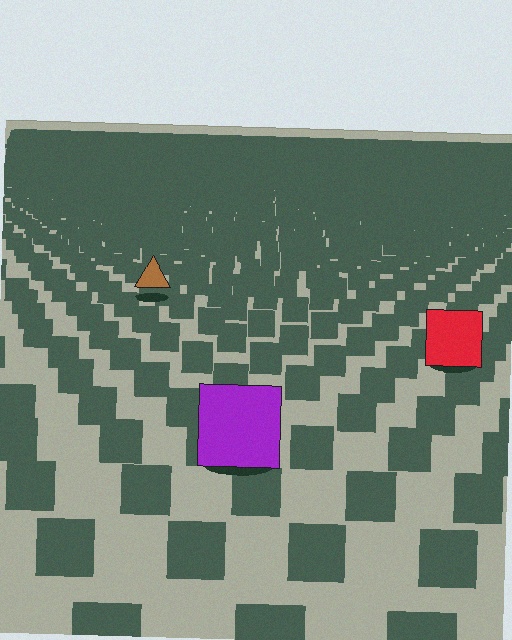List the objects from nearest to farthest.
From nearest to farthest: the purple square, the red square, the brown triangle.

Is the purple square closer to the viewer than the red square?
Yes. The purple square is closer — you can tell from the texture gradient: the ground texture is coarser near it.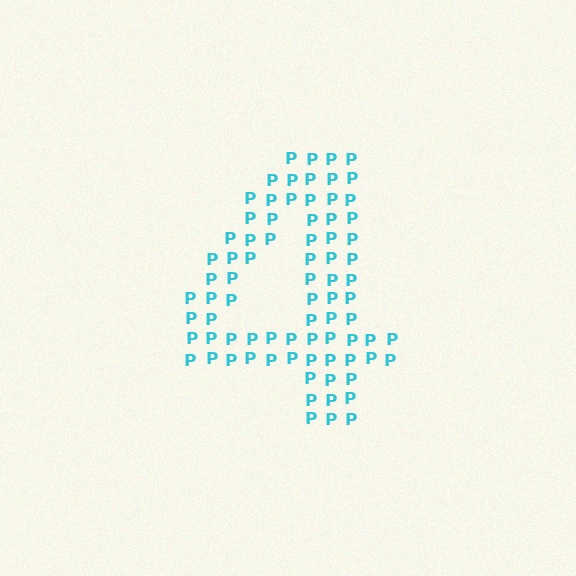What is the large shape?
The large shape is the digit 4.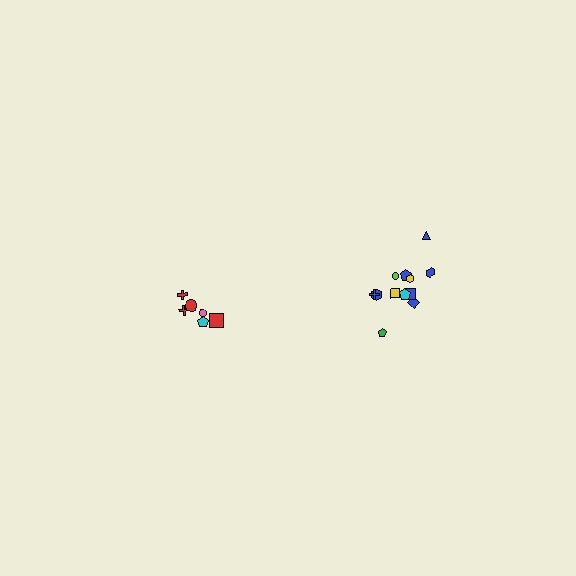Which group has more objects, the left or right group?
The right group.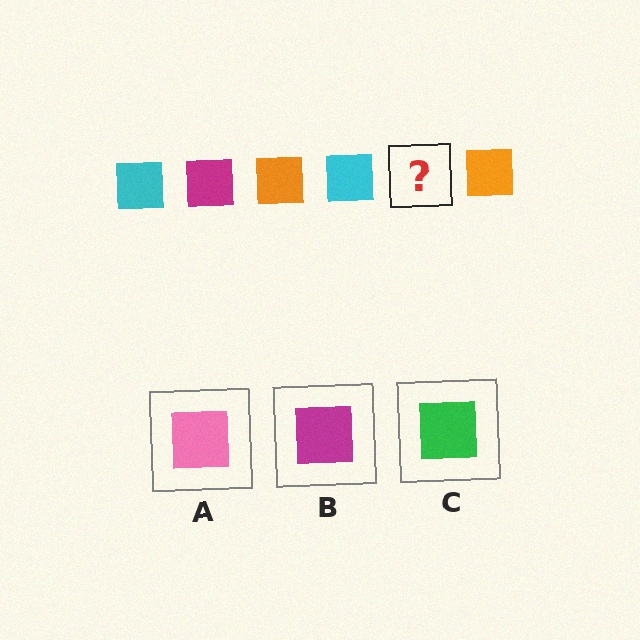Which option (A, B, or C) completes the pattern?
B.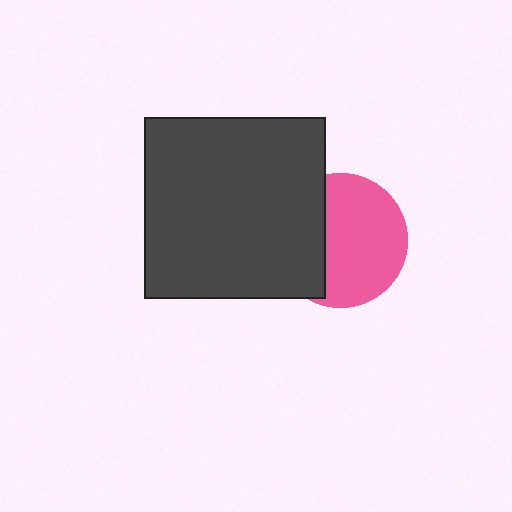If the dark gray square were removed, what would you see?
You would see the complete pink circle.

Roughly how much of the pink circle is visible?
About half of it is visible (roughly 65%).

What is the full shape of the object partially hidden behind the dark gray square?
The partially hidden object is a pink circle.